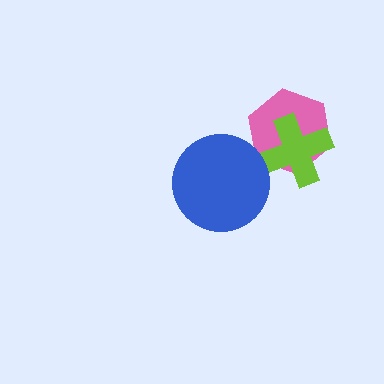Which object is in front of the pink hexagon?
The lime cross is in front of the pink hexagon.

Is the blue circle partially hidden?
No, no other shape covers it.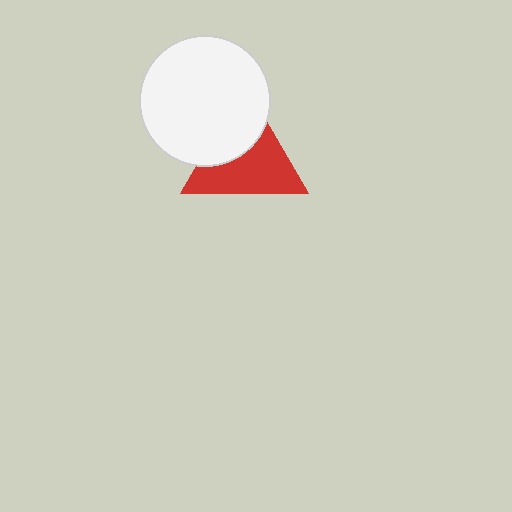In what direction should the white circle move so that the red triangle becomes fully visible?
The white circle should move toward the upper-left. That is the shortest direction to clear the overlap and leave the red triangle fully visible.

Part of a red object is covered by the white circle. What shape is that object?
It is a triangle.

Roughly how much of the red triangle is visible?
About half of it is visible (roughly 61%).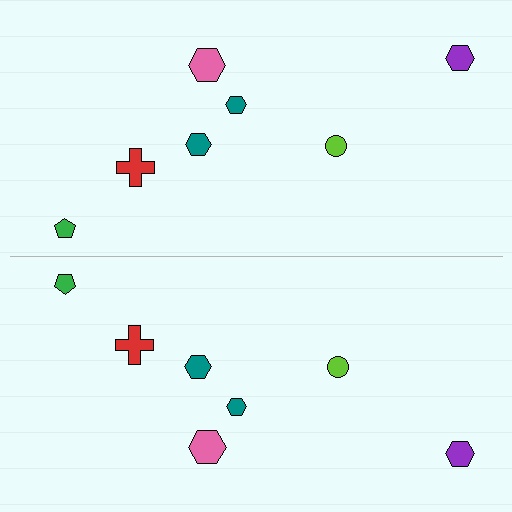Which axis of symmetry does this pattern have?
The pattern has a horizontal axis of symmetry running through the center of the image.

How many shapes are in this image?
There are 14 shapes in this image.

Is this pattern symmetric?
Yes, this pattern has bilateral (reflection) symmetry.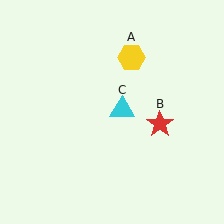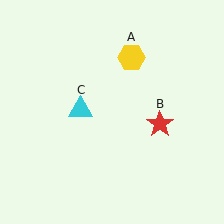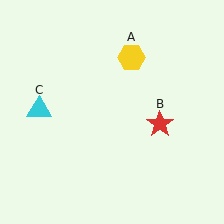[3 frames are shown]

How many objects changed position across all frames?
1 object changed position: cyan triangle (object C).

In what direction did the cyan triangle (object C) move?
The cyan triangle (object C) moved left.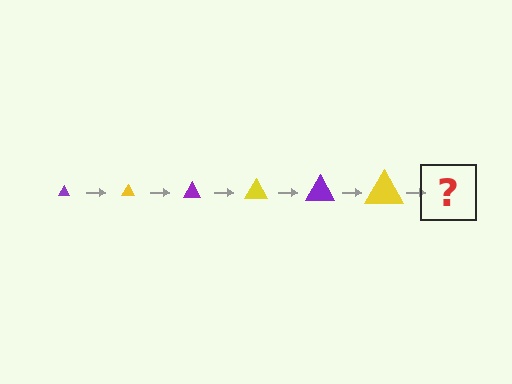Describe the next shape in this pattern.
It should be a purple triangle, larger than the previous one.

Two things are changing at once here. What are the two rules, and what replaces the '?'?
The two rules are that the triangle grows larger each step and the color cycles through purple and yellow. The '?' should be a purple triangle, larger than the previous one.